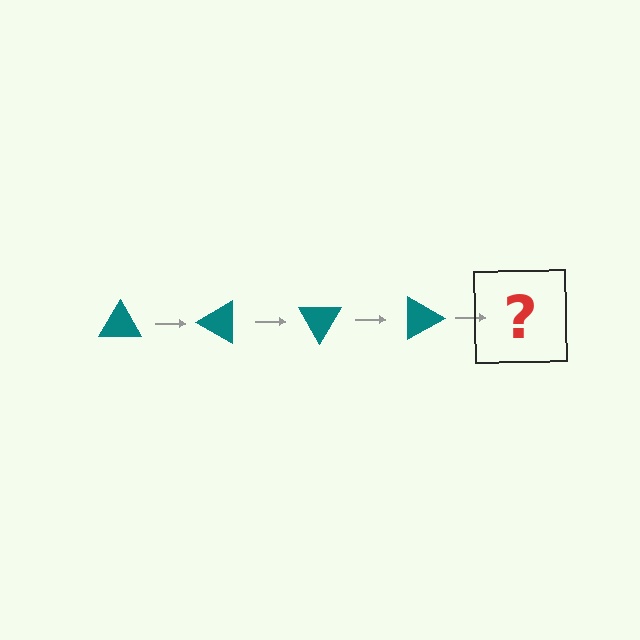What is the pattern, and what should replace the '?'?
The pattern is that the triangle rotates 30 degrees each step. The '?' should be a teal triangle rotated 120 degrees.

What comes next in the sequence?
The next element should be a teal triangle rotated 120 degrees.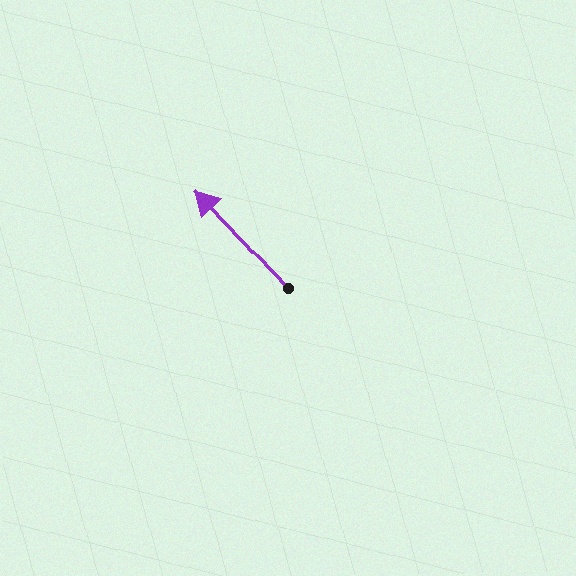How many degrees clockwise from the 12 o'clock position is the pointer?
Approximately 317 degrees.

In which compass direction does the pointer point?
Northwest.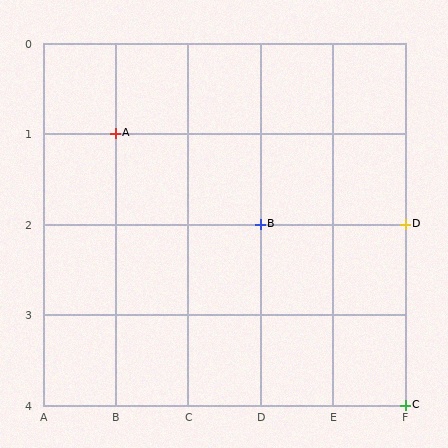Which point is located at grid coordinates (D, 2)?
Point B is at (D, 2).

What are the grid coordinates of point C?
Point C is at grid coordinates (F, 4).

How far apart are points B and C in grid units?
Points B and C are 2 columns and 2 rows apart (about 2.8 grid units diagonally).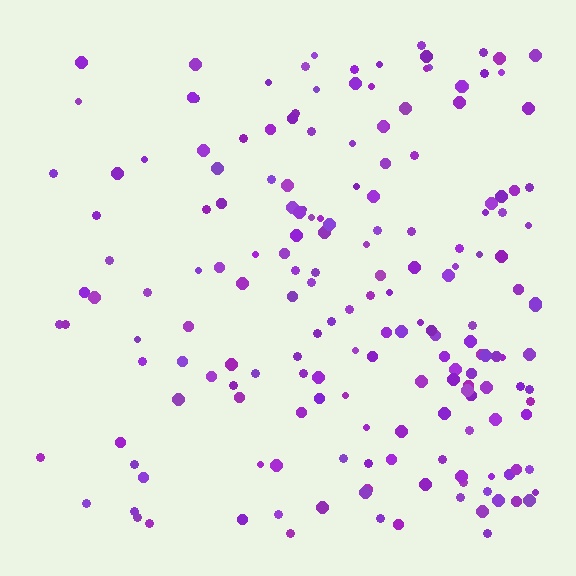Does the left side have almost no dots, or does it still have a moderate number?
Still a moderate number, just noticeably fewer than the right.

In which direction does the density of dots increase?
From left to right, with the right side densest.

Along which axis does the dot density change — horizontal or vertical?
Horizontal.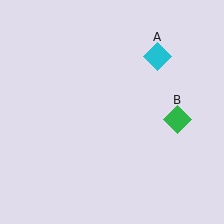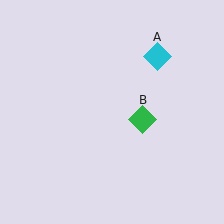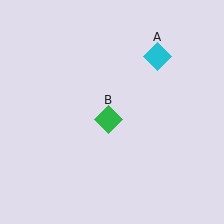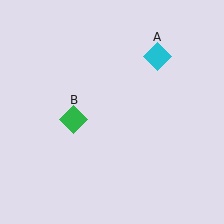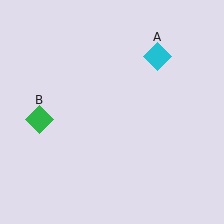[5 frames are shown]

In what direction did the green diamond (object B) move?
The green diamond (object B) moved left.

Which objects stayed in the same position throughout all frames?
Cyan diamond (object A) remained stationary.